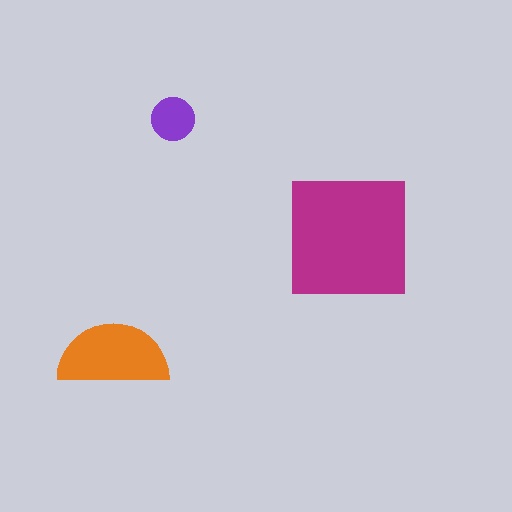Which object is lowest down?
The orange semicircle is bottommost.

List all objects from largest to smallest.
The magenta square, the orange semicircle, the purple circle.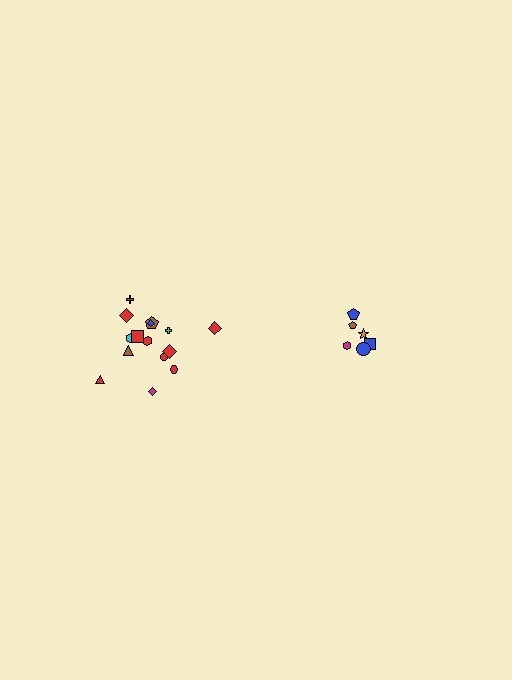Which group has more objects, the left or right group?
The left group.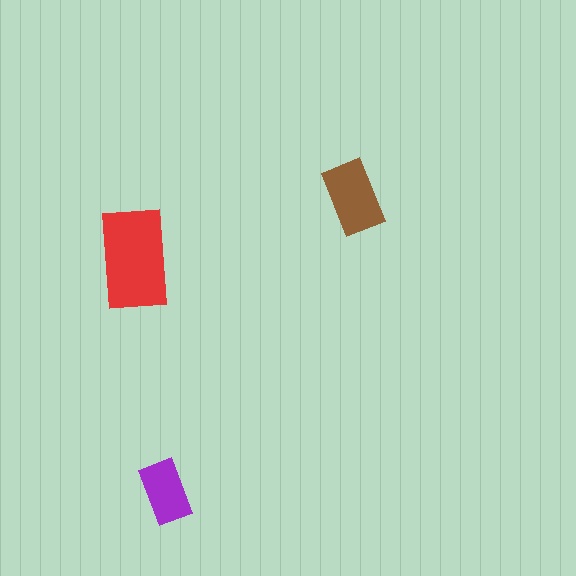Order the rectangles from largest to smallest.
the red one, the brown one, the purple one.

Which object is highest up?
The brown rectangle is topmost.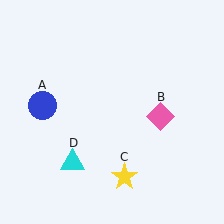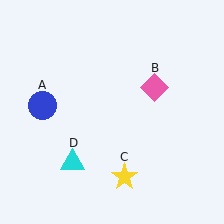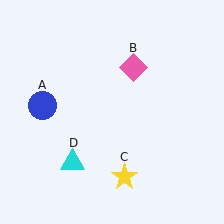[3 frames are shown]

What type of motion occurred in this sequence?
The pink diamond (object B) rotated counterclockwise around the center of the scene.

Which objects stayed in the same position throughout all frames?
Blue circle (object A) and yellow star (object C) and cyan triangle (object D) remained stationary.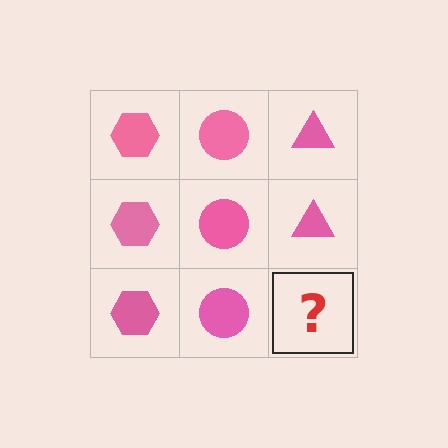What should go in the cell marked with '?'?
The missing cell should contain a pink triangle.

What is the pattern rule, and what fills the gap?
The rule is that each column has a consistent shape. The gap should be filled with a pink triangle.